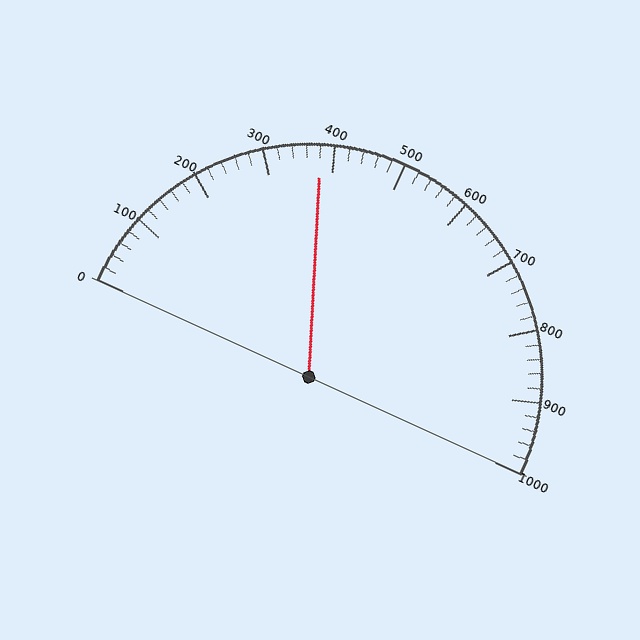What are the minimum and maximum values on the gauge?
The gauge ranges from 0 to 1000.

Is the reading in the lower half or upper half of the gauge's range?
The reading is in the lower half of the range (0 to 1000).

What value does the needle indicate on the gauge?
The needle indicates approximately 380.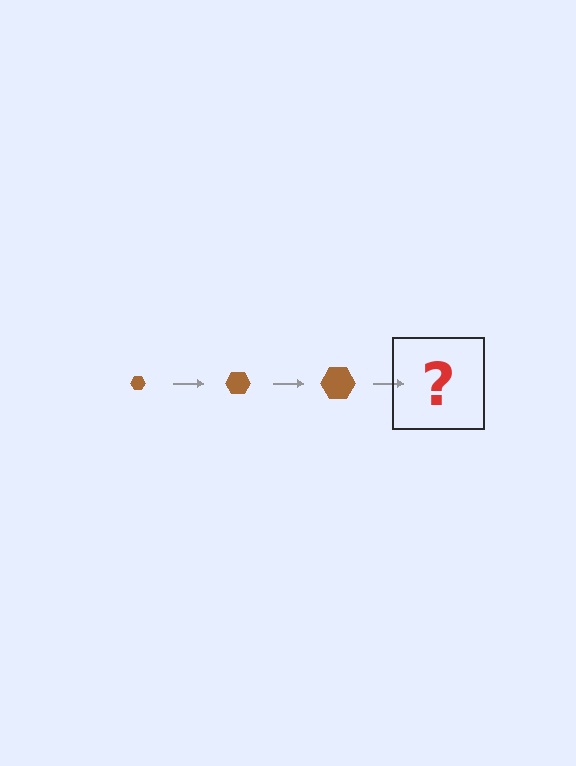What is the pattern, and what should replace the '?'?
The pattern is that the hexagon gets progressively larger each step. The '?' should be a brown hexagon, larger than the previous one.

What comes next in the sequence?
The next element should be a brown hexagon, larger than the previous one.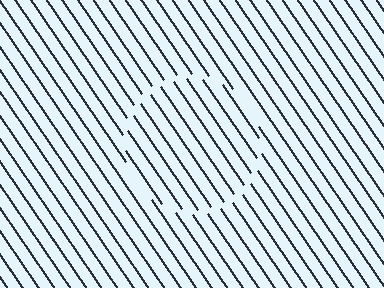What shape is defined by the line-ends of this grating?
An illusory circle. The interior of the shape contains the same grating, shifted by half a period — the contour is defined by the phase discontinuity where line-ends from the inner and outer gratings abut.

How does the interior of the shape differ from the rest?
The interior of the shape contains the same grating, shifted by half a period — the contour is defined by the phase discontinuity where line-ends from the inner and outer gratings abut.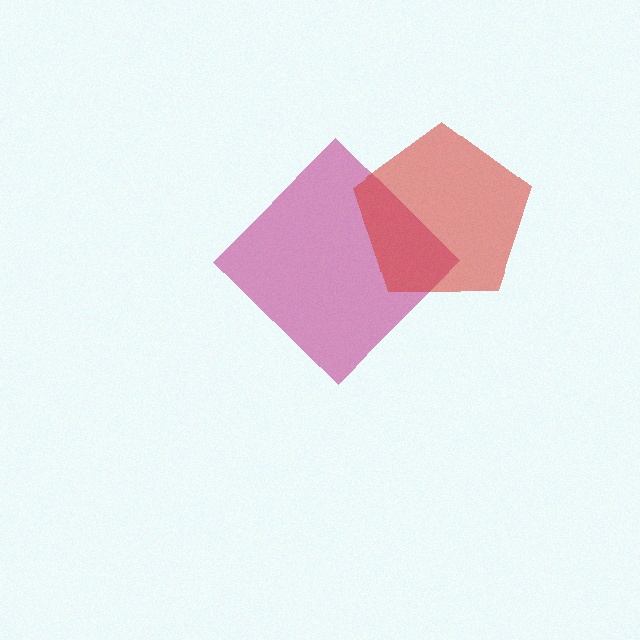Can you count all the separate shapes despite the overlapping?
Yes, there are 2 separate shapes.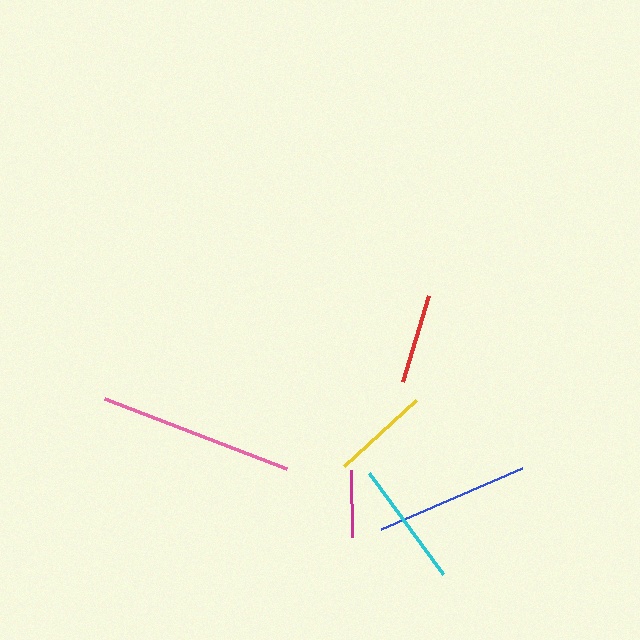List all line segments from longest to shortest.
From longest to shortest: pink, blue, cyan, yellow, red, magenta.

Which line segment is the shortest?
The magenta line is the shortest at approximately 68 pixels.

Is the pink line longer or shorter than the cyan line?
The pink line is longer than the cyan line.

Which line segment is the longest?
The pink line is the longest at approximately 194 pixels.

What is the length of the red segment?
The red segment is approximately 90 pixels long.